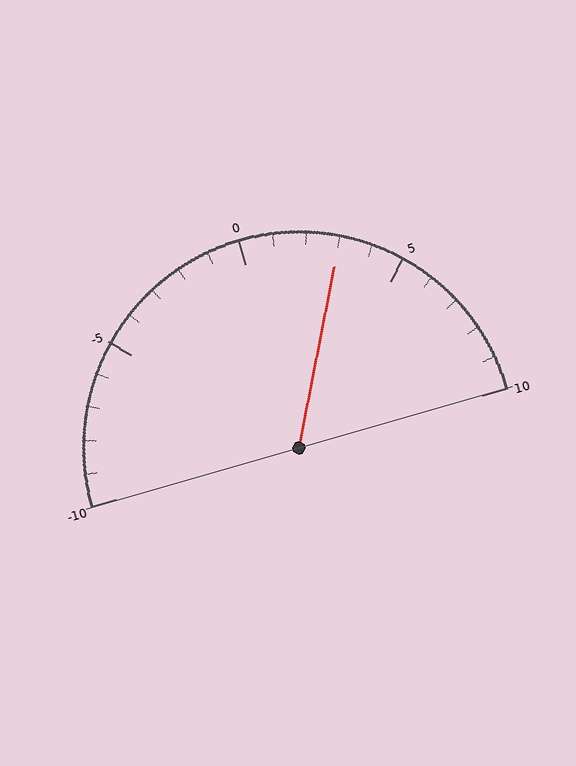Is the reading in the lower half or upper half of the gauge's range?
The reading is in the upper half of the range (-10 to 10).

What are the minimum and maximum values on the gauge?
The gauge ranges from -10 to 10.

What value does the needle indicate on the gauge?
The needle indicates approximately 3.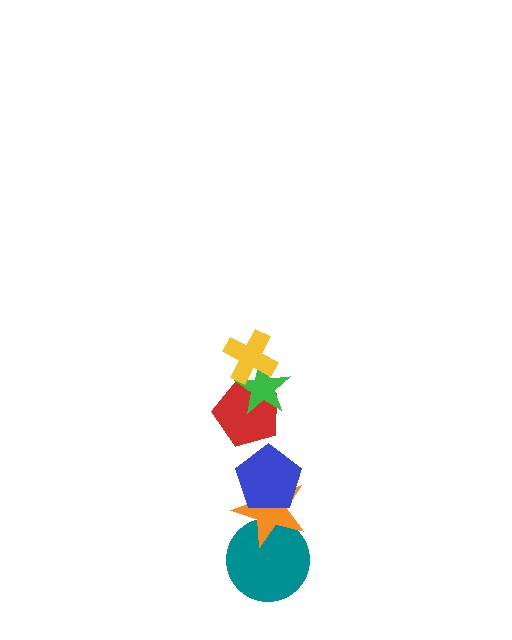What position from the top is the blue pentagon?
The blue pentagon is 4th from the top.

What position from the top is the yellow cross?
The yellow cross is 1st from the top.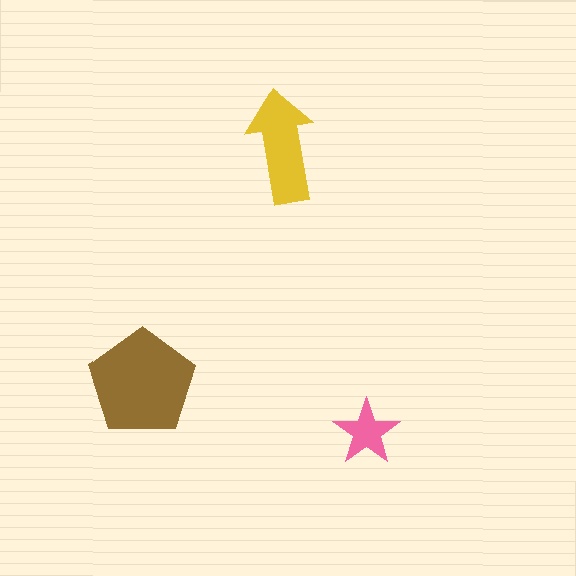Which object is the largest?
The brown pentagon.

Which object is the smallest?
The pink star.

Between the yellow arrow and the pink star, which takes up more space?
The yellow arrow.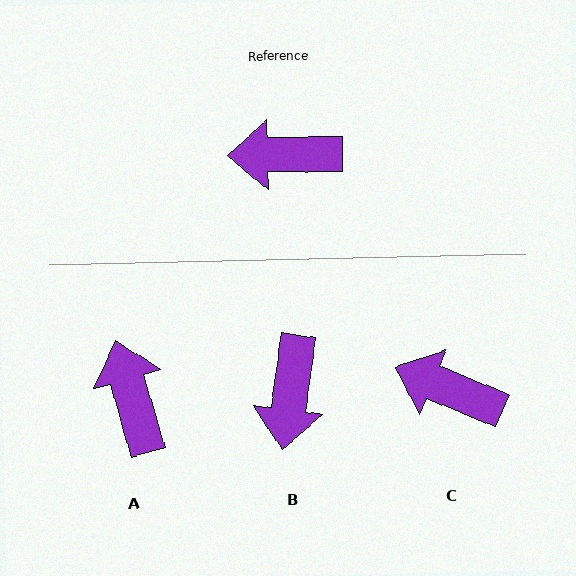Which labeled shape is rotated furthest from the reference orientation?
B, about 81 degrees away.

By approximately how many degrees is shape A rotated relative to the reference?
Approximately 75 degrees clockwise.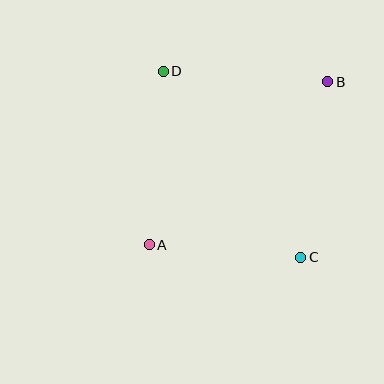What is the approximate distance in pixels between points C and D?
The distance between C and D is approximately 232 pixels.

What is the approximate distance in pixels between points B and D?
The distance between B and D is approximately 165 pixels.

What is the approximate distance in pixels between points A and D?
The distance between A and D is approximately 174 pixels.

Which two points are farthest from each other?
Points A and B are farthest from each other.